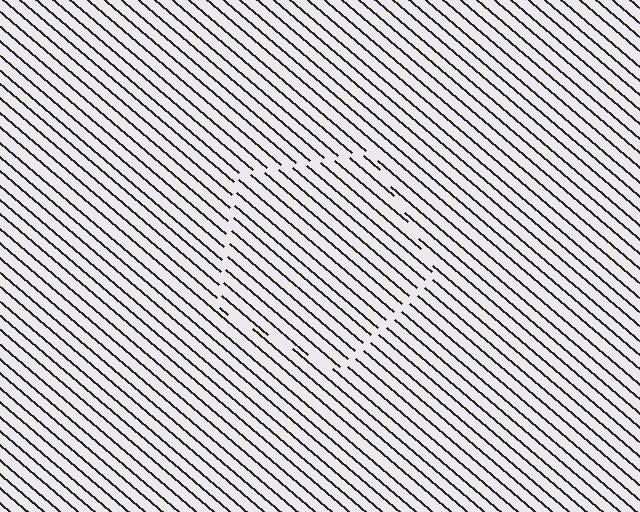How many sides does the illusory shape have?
5 sides — the line-ends trace a pentagon.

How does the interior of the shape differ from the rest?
The interior of the shape contains the same grating, shifted by half a period — the contour is defined by the phase discontinuity where line-ends from the inner and outer gratings abut.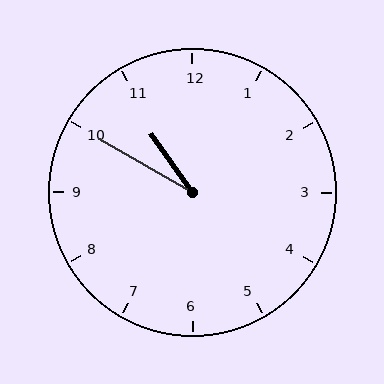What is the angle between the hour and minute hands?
Approximately 25 degrees.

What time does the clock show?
10:50.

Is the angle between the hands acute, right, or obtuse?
It is acute.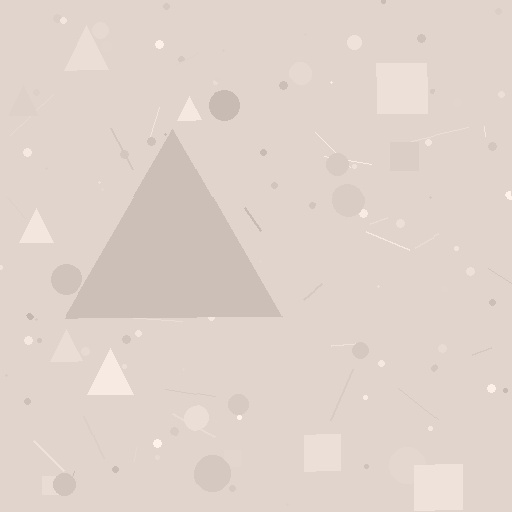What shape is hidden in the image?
A triangle is hidden in the image.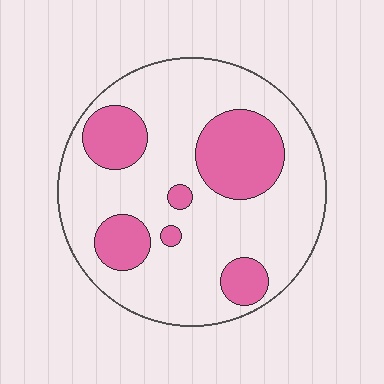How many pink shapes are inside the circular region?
6.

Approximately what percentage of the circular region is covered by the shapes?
Approximately 25%.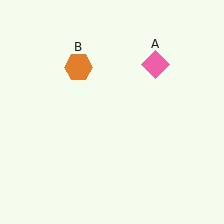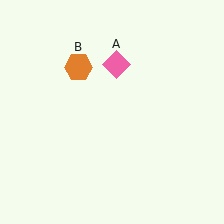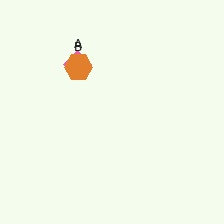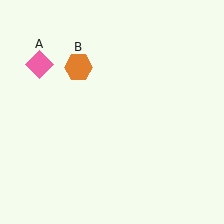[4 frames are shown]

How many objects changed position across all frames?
1 object changed position: pink diamond (object A).